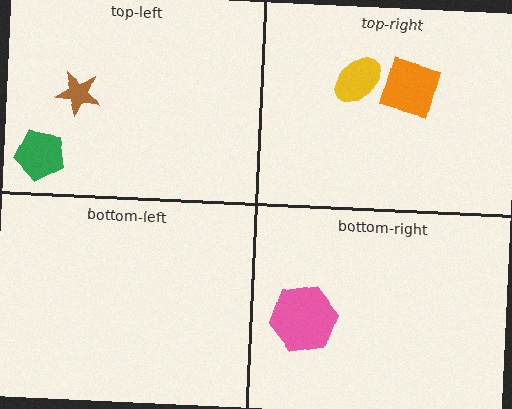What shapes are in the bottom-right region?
The pink hexagon.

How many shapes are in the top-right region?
2.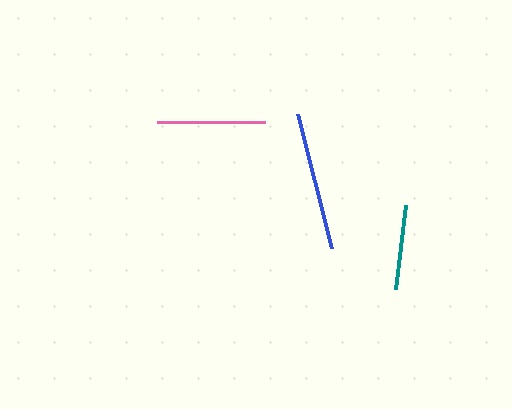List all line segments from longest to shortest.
From longest to shortest: blue, pink, teal.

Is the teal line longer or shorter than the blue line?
The blue line is longer than the teal line.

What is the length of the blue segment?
The blue segment is approximately 137 pixels long.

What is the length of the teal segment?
The teal segment is approximately 84 pixels long.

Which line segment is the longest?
The blue line is the longest at approximately 137 pixels.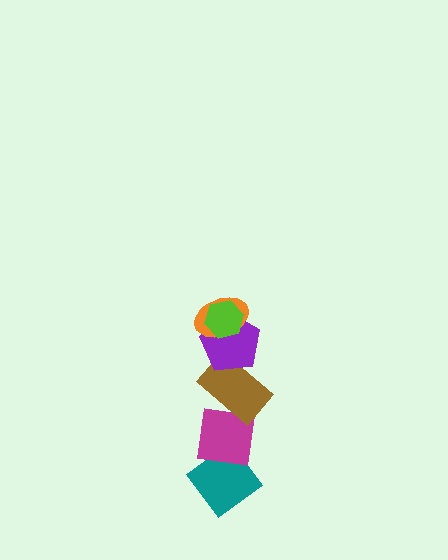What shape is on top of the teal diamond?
The magenta square is on top of the teal diamond.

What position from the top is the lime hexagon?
The lime hexagon is 1st from the top.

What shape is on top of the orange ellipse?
The lime hexagon is on top of the orange ellipse.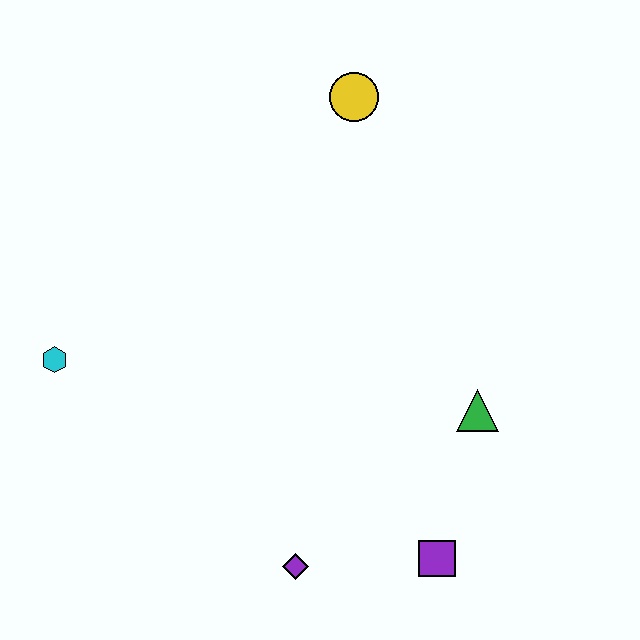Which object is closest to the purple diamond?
The purple square is closest to the purple diamond.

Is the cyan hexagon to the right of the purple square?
No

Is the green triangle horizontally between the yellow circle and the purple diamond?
No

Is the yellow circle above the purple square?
Yes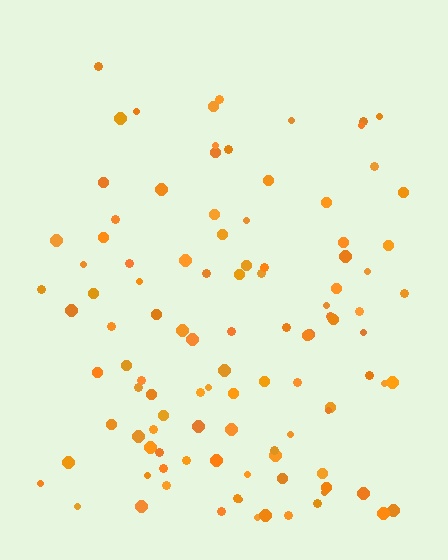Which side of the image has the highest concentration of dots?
The bottom.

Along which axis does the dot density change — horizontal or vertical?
Vertical.